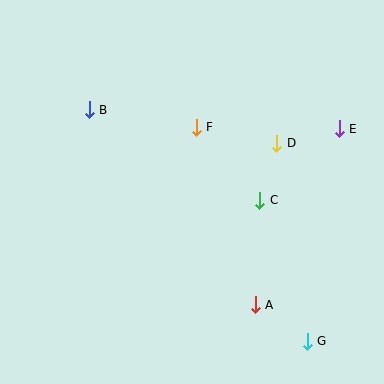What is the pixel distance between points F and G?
The distance between F and G is 241 pixels.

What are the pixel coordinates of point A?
Point A is at (255, 305).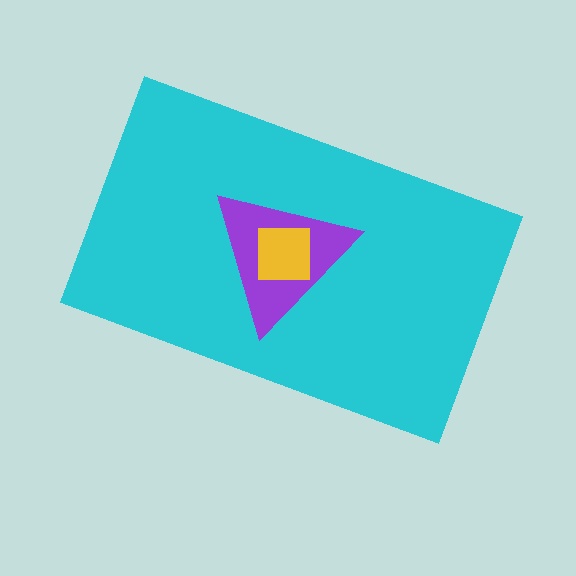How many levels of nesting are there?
3.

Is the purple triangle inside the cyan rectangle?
Yes.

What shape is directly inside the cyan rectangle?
The purple triangle.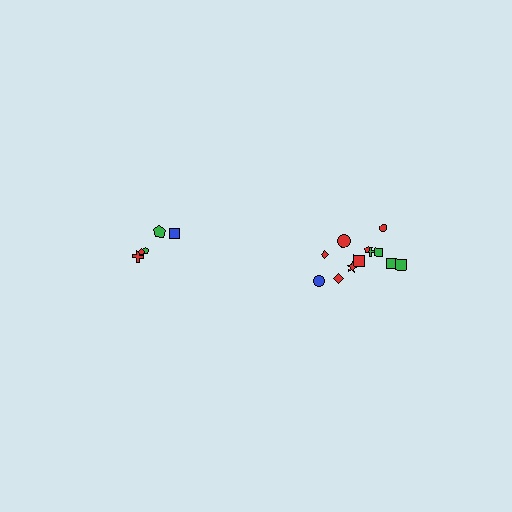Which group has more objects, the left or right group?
The right group.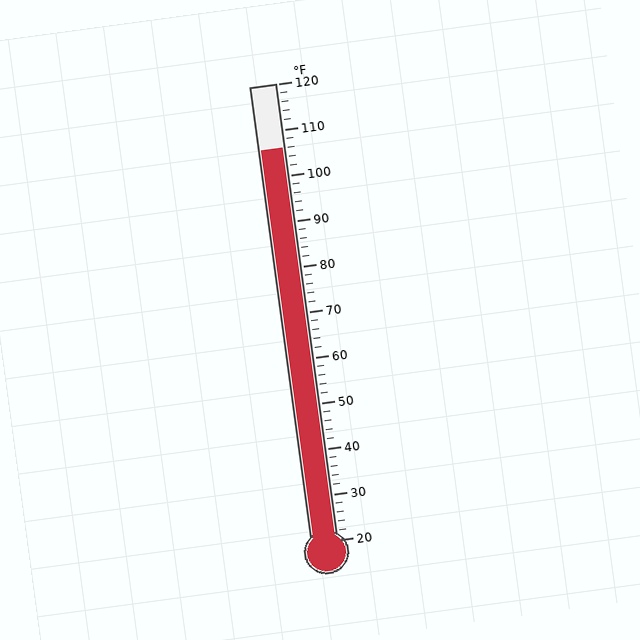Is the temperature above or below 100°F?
The temperature is above 100°F.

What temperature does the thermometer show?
The thermometer shows approximately 106°F.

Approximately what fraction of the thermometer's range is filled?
The thermometer is filled to approximately 85% of its range.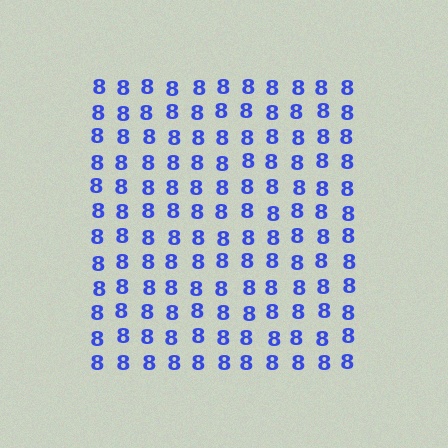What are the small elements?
The small elements are digit 8's.